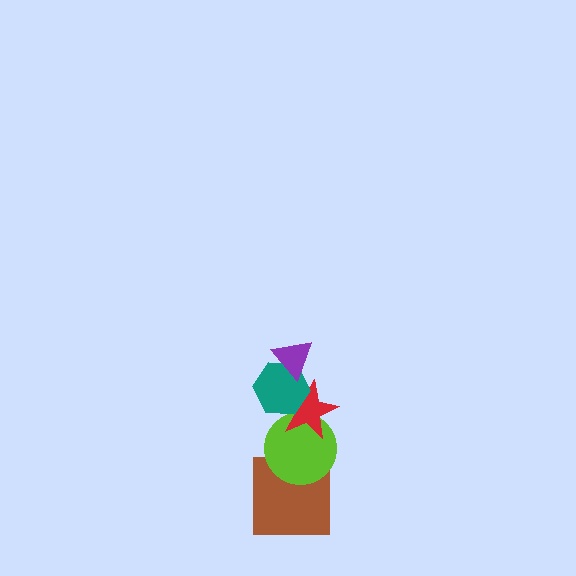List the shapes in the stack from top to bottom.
From top to bottom: the purple triangle, the teal hexagon, the red star, the lime circle, the brown square.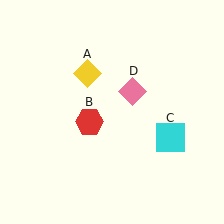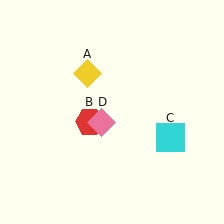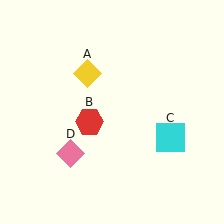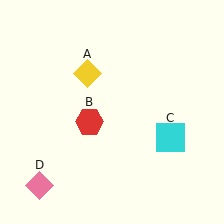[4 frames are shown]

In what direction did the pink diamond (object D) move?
The pink diamond (object D) moved down and to the left.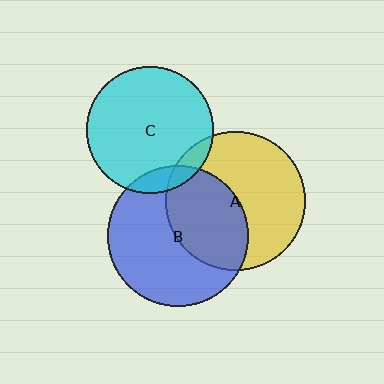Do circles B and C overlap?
Yes.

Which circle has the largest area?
Circle B (blue).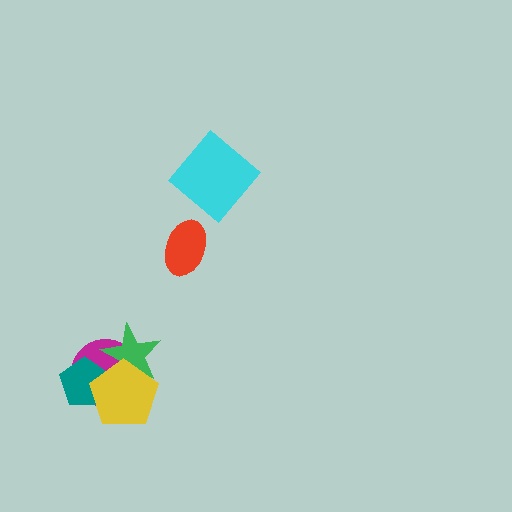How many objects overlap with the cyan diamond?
0 objects overlap with the cyan diamond.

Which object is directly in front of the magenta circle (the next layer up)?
The green star is directly in front of the magenta circle.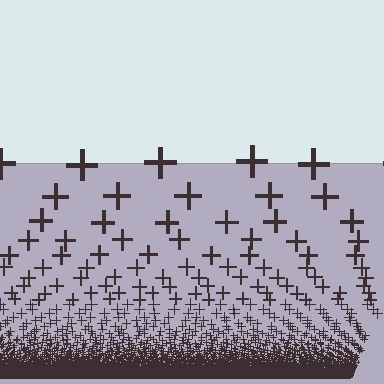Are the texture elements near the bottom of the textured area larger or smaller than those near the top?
Smaller. The gradient is inverted — elements near the bottom are smaller and denser.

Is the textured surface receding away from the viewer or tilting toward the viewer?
The surface appears to tilt toward the viewer. Texture elements get larger and sparser toward the top.